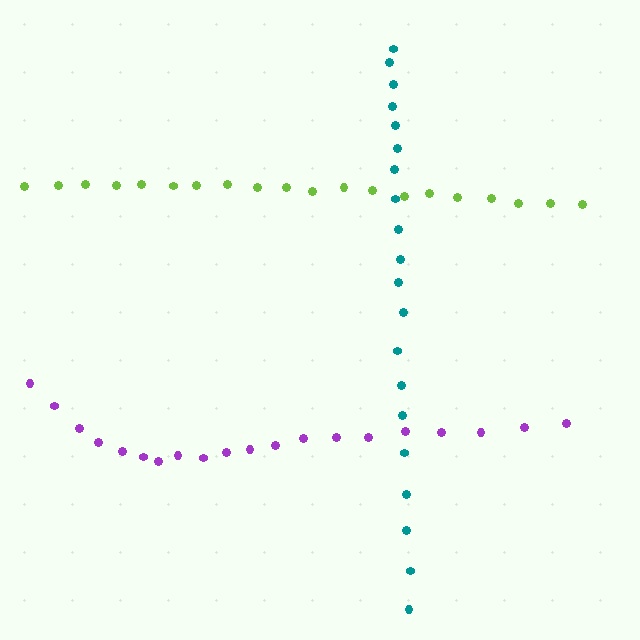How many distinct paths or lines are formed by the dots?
There are 3 distinct paths.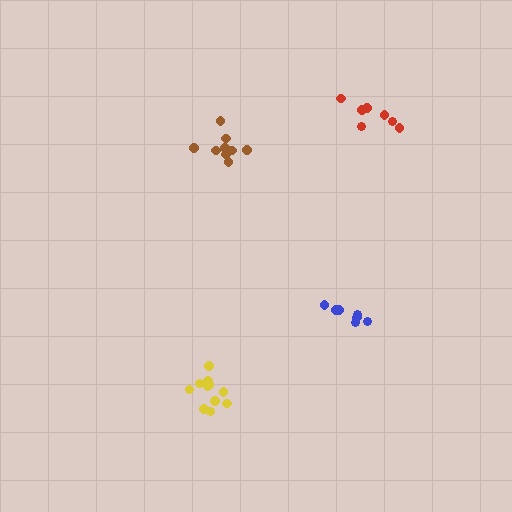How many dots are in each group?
Group 1: 9 dots, Group 2: 7 dots, Group 3: 11 dots, Group 4: 7 dots (34 total).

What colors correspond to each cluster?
The clusters are colored: brown, blue, yellow, red.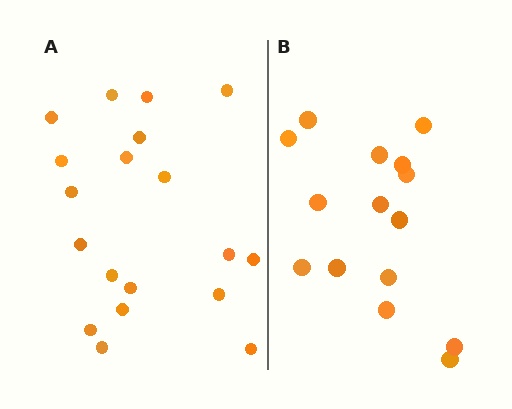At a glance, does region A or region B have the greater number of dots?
Region A (the left region) has more dots.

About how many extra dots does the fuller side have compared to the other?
Region A has about 4 more dots than region B.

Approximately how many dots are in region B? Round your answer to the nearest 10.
About 20 dots. (The exact count is 15, which rounds to 20.)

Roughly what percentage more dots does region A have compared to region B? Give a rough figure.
About 25% more.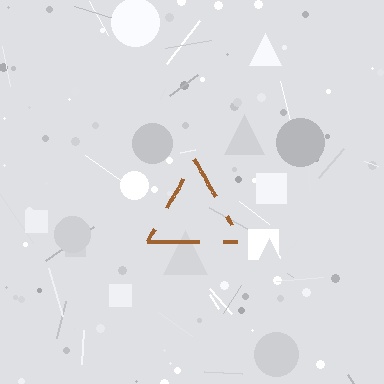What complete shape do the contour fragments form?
The contour fragments form a triangle.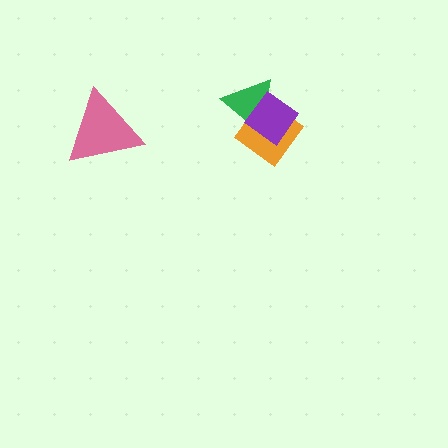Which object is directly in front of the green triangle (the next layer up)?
The orange diamond is directly in front of the green triangle.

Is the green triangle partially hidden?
Yes, it is partially covered by another shape.